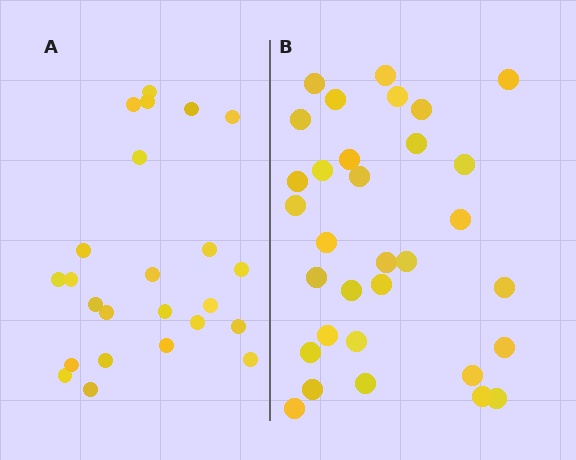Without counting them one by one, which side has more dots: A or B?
Region B (the right region) has more dots.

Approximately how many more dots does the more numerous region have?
Region B has roughly 8 or so more dots than region A.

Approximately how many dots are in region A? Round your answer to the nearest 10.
About 20 dots. (The exact count is 24, which rounds to 20.)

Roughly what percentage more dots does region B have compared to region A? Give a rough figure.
About 35% more.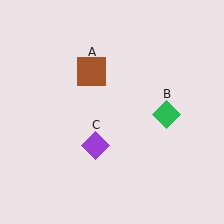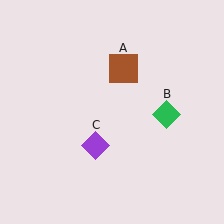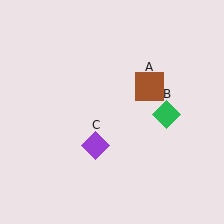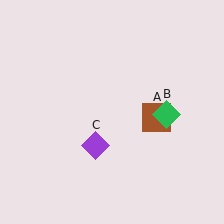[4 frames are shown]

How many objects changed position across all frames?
1 object changed position: brown square (object A).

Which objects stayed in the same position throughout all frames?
Green diamond (object B) and purple diamond (object C) remained stationary.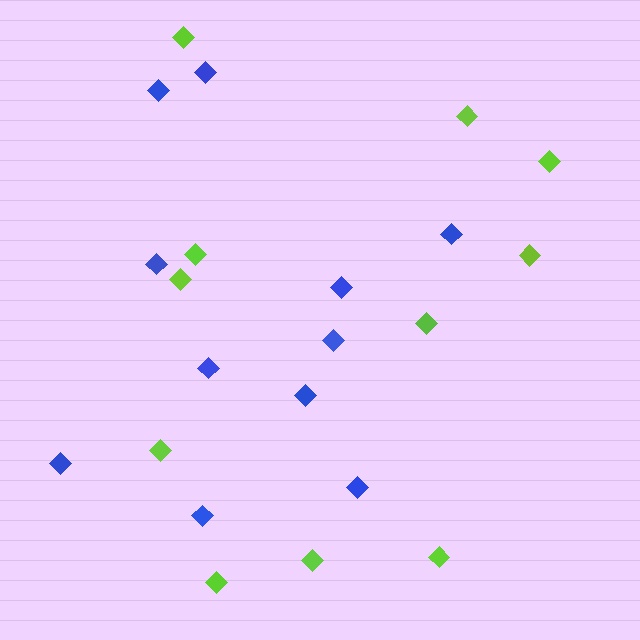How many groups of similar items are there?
There are 2 groups: one group of lime diamonds (11) and one group of blue diamonds (11).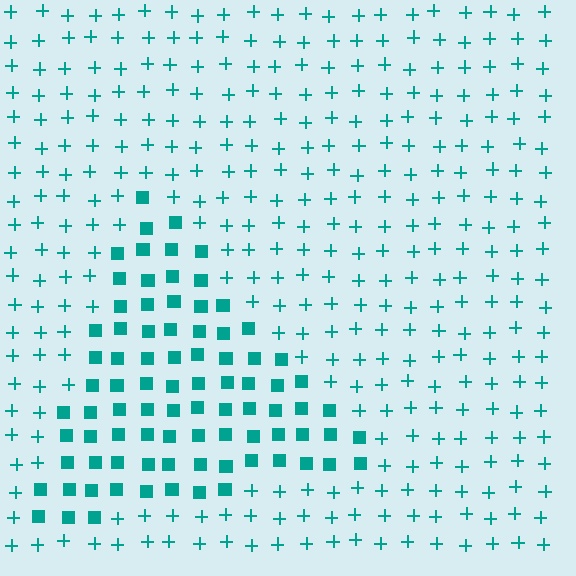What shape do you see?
I see a triangle.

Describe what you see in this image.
The image is filled with small teal elements arranged in a uniform grid. A triangle-shaped region contains squares, while the surrounding area contains plus signs. The boundary is defined purely by the change in element shape.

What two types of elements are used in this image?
The image uses squares inside the triangle region and plus signs outside it.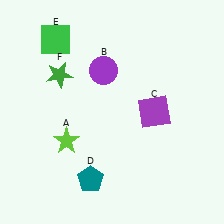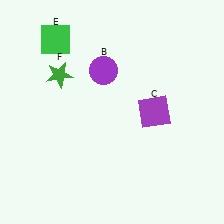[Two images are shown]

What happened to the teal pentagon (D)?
The teal pentagon (D) was removed in Image 2. It was in the bottom-left area of Image 1.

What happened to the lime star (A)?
The lime star (A) was removed in Image 2. It was in the bottom-left area of Image 1.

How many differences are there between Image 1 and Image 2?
There are 2 differences between the two images.